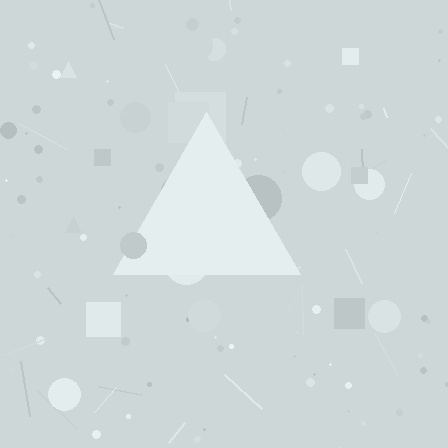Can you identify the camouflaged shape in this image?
The camouflaged shape is a triangle.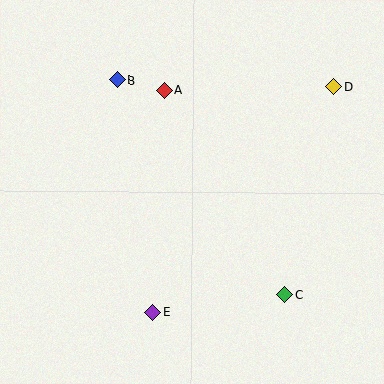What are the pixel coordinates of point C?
Point C is at (285, 294).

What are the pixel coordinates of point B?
Point B is at (117, 80).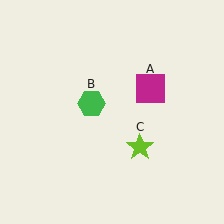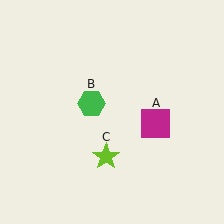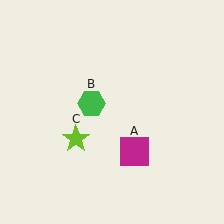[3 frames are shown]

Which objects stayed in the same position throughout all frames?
Green hexagon (object B) remained stationary.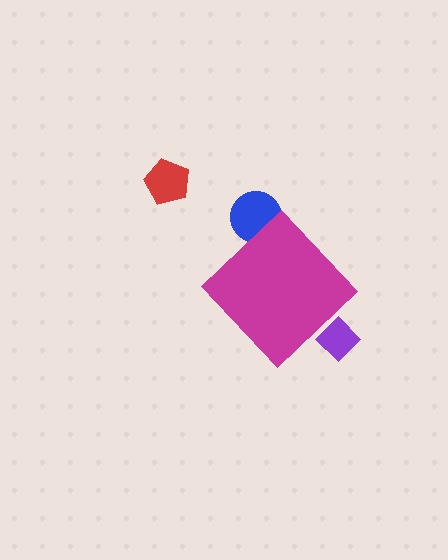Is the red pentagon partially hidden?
No, the red pentagon is fully visible.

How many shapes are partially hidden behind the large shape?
2 shapes are partially hidden.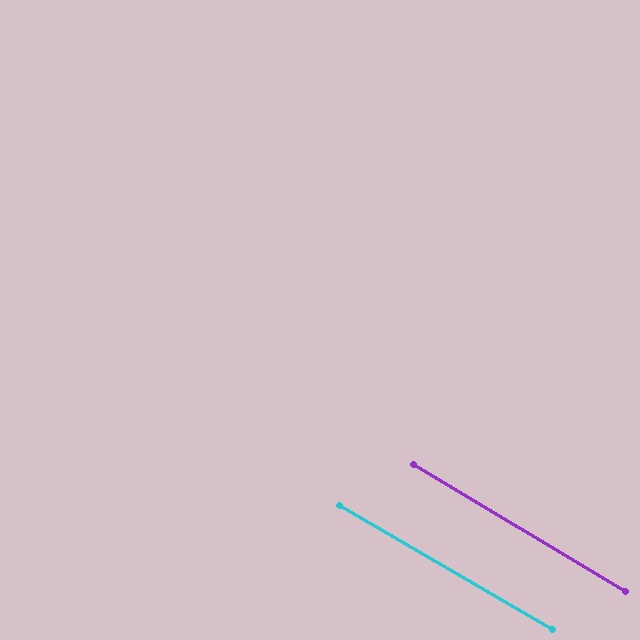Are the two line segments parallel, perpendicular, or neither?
Parallel — their directions differ by only 0.7°.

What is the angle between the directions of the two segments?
Approximately 1 degree.